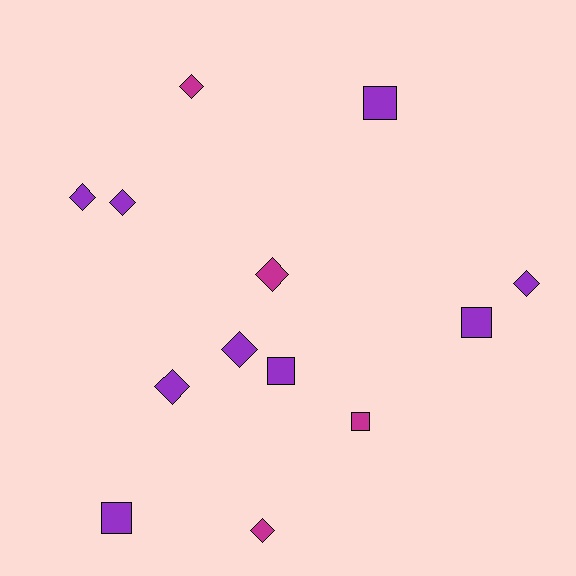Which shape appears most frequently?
Diamond, with 8 objects.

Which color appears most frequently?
Purple, with 9 objects.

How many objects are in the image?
There are 13 objects.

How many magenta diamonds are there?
There are 3 magenta diamonds.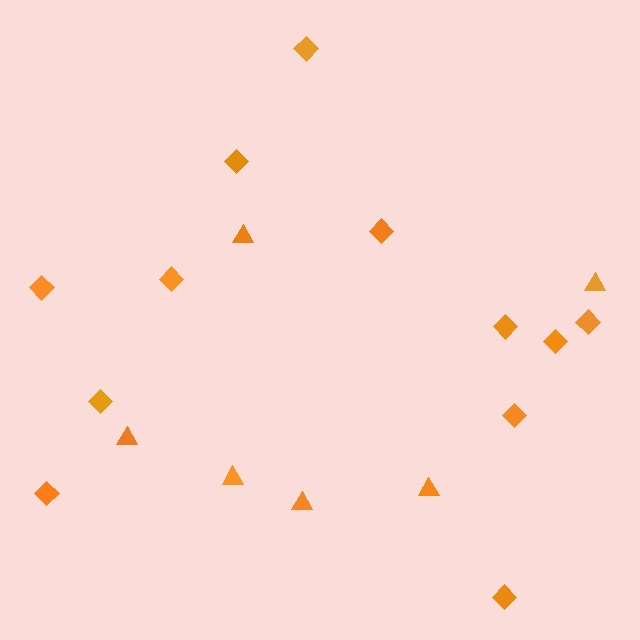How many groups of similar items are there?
There are 2 groups: one group of triangles (6) and one group of diamonds (12).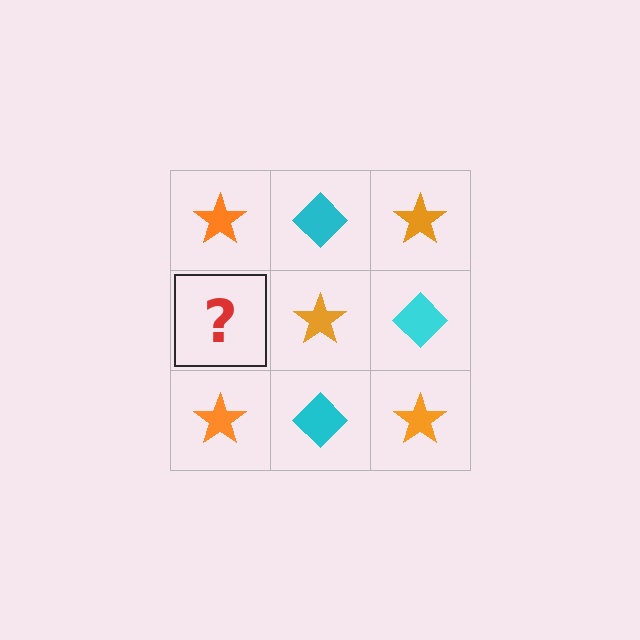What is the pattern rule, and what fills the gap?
The rule is that it alternates orange star and cyan diamond in a checkerboard pattern. The gap should be filled with a cyan diamond.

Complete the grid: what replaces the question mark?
The question mark should be replaced with a cyan diamond.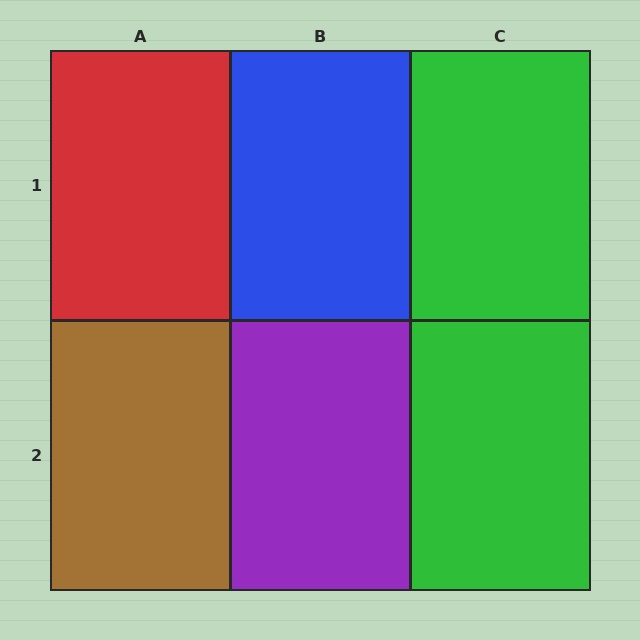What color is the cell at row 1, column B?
Blue.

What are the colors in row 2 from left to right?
Brown, purple, green.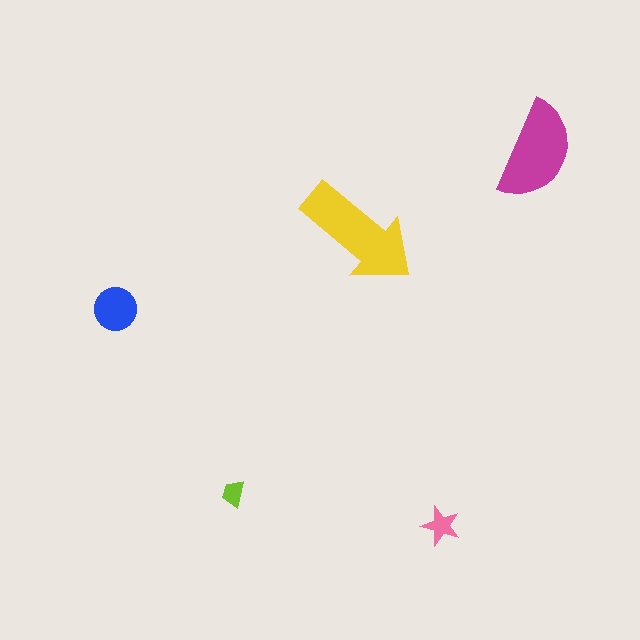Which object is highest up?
The magenta semicircle is topmost.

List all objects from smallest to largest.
The lime trapezoid, the pink star, the blue circle, the magenta semicircle, the yellow arrow.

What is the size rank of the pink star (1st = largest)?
4th.